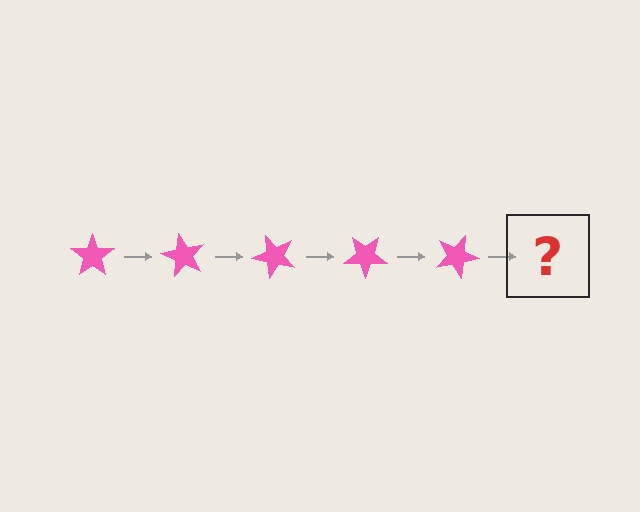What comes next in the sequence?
The next element should be a pink star rotated 300 degrees.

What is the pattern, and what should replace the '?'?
The pattern is that the star rotates 60 degrees each step. The '?' should be a pink star rotated 300 degrees.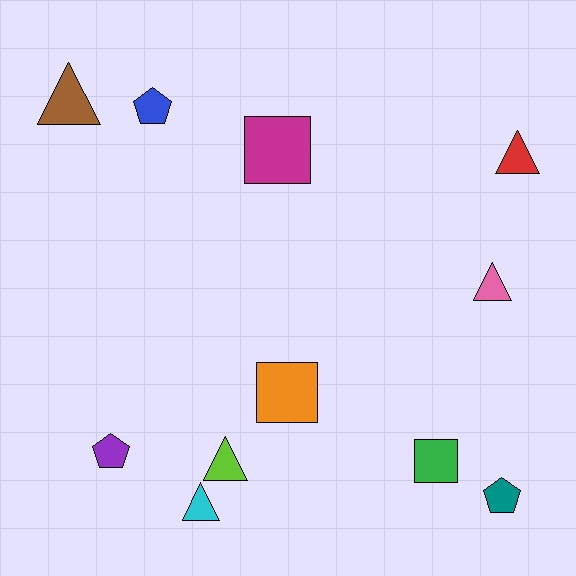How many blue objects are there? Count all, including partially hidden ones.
There is 1 blue object.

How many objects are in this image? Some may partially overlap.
There are 11 objects.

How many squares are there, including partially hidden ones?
There are 3 squares.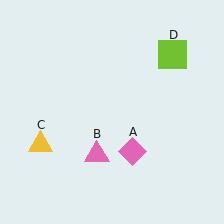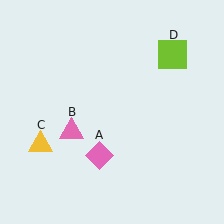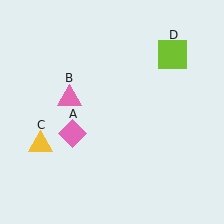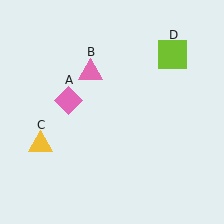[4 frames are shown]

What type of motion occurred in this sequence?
The pink diamond (object A), pink triangle (object B) rotated clockwise around the center of the scene.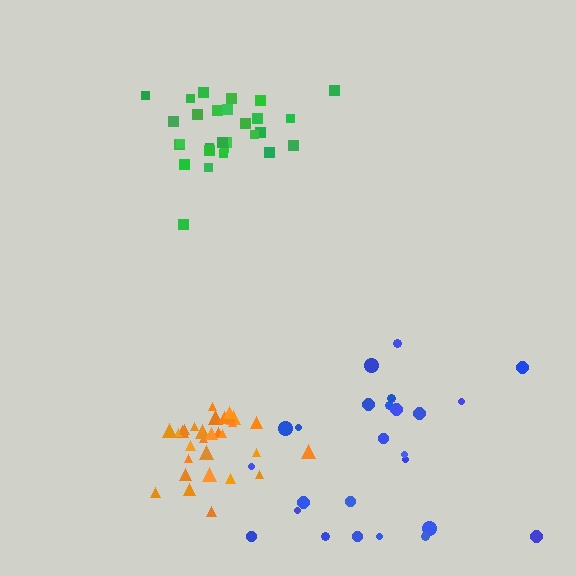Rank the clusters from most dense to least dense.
orange, green, blue.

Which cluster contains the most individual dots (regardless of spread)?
Orange (30).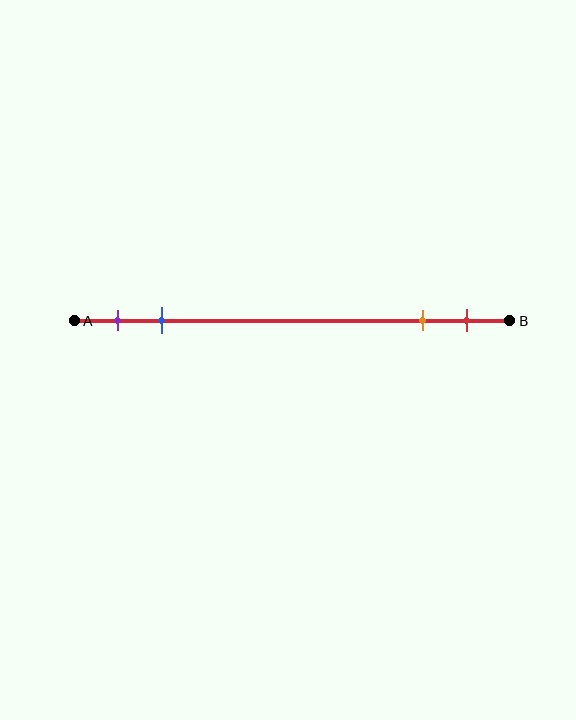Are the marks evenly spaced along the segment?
No, the marks are not evenly spaced.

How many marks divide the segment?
There are 4 marks dividing the segment.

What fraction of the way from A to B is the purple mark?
The purple mark is approximately 10% (0.1) of the way from A to B.